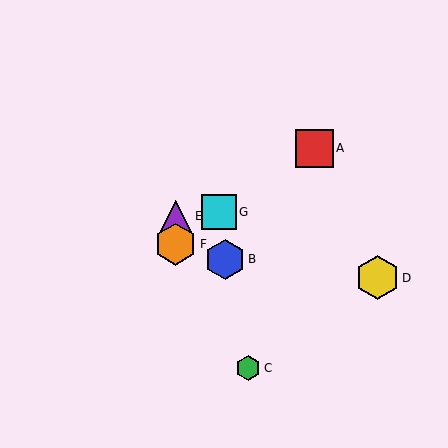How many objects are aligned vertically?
2 objects (E, F) are aligned vertically.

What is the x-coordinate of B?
Object B is at x≈225.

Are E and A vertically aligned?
No, E is at x≈176 and A is at x≈314.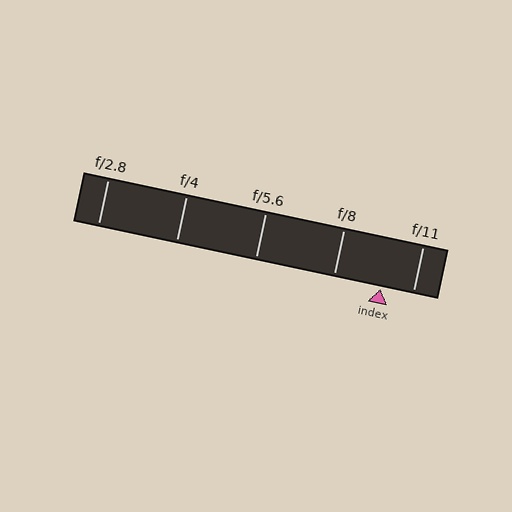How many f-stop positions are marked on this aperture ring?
There are 5 f-stop positions marked.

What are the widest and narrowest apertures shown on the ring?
The widest aperture shown is f/2.8 and the narrowest is f/11.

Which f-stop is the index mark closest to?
The index mark is closest to f/11.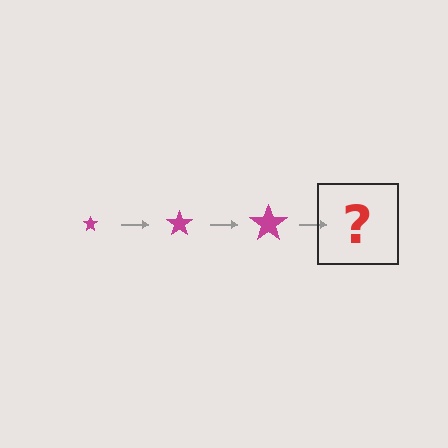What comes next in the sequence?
The next element should be a magenta star, larger than the previous one.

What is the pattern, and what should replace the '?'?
The pattern is that the star gets progressively larger each step. The '?' should be a magenta star, larger than the previous one.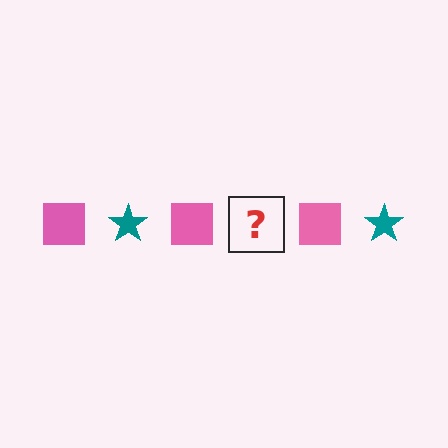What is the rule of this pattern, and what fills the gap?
The rule is that the pattern alternates between pink square and teal star. The gap should be filled with a teal star.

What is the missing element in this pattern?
The missing element is a teal star.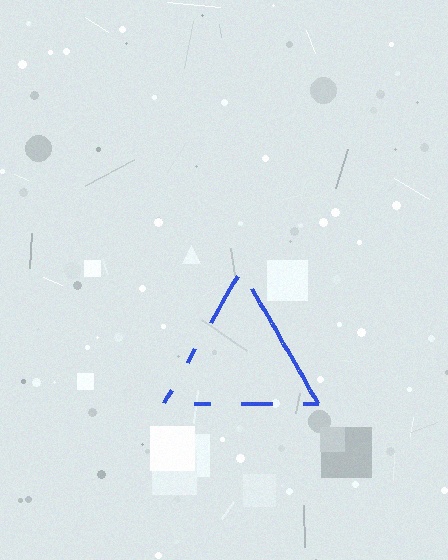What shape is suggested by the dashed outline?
The dashed outline suggests a triangle.